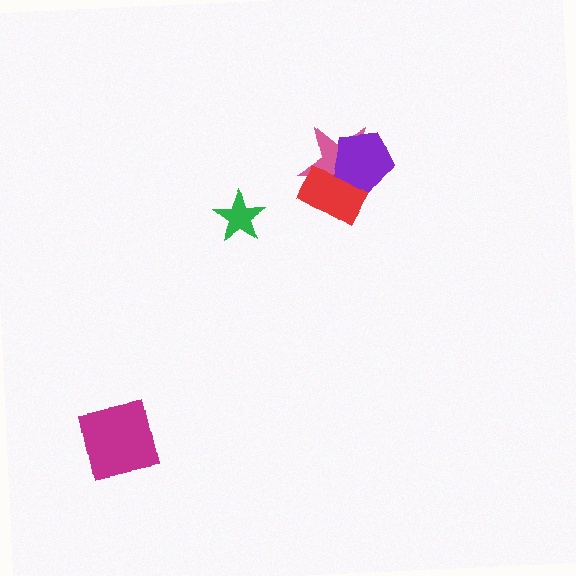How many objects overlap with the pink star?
2 objects overlap with the pink star.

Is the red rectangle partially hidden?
Yes, it is partially covered by another shape.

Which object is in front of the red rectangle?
The purple pentagon is in front of the red rectangle.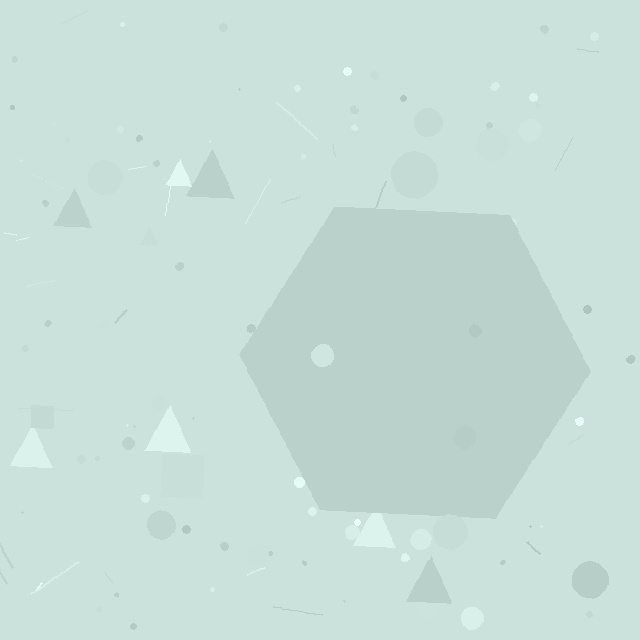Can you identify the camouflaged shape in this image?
The camouflaged shape is a hexagon.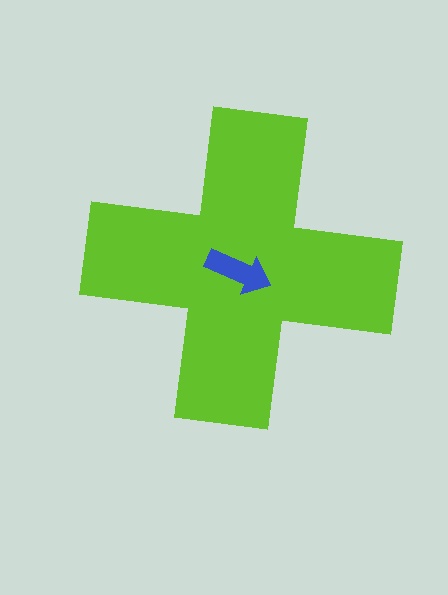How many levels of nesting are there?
2.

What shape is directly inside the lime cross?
The blue arrow.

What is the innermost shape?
The blue arrow.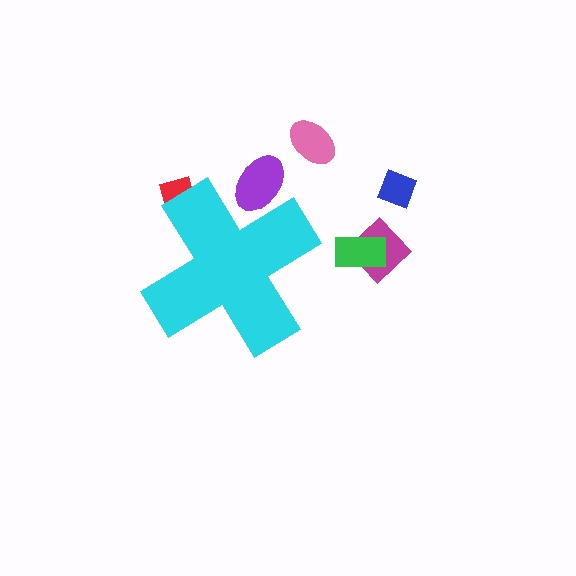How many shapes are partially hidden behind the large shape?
2 shapes are partially hidden.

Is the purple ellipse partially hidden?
Yes, the purple ellipse is partially hidden behind the cyan cross.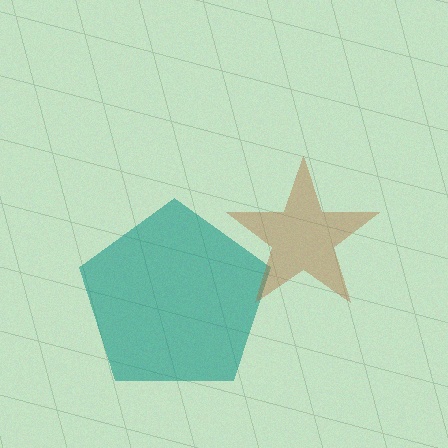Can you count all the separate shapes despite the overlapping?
Yes, there are 2 separate shapes.